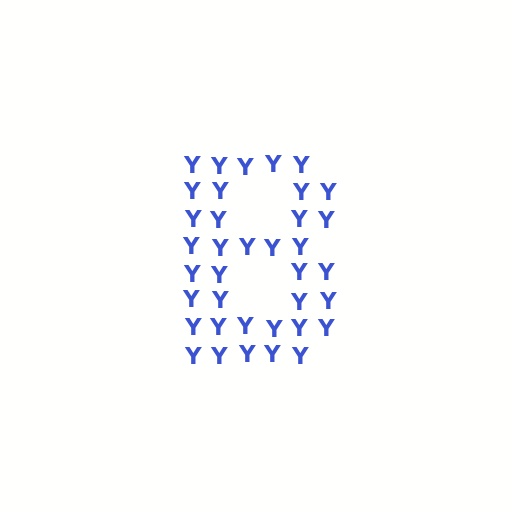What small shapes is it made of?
It is made of small letter Y's.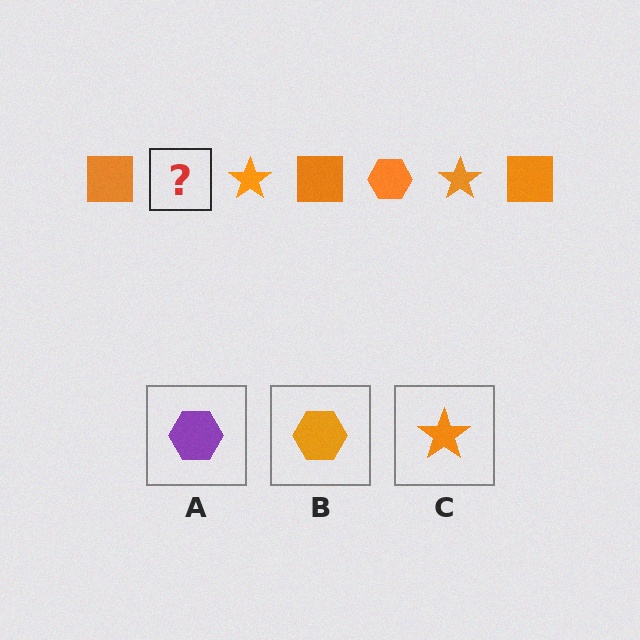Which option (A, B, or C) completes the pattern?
B.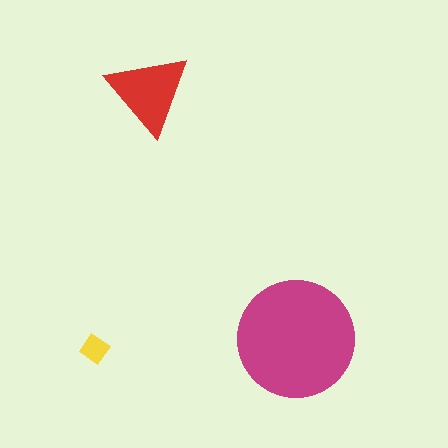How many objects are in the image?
There are 3 objects in the image.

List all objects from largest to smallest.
The magenta circle, the red triangle, the yellow diamond.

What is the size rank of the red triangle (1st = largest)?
2nd.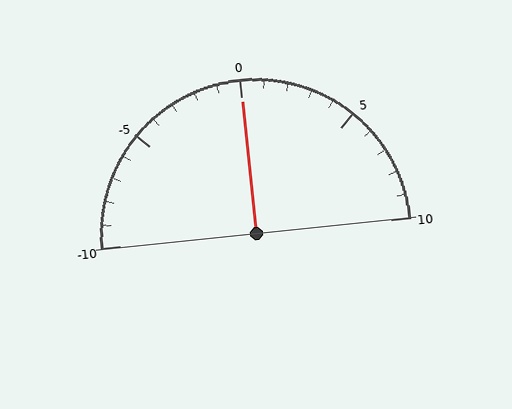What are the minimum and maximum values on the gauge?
The gauge ranges from -10 to 10.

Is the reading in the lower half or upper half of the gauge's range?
The reading is in the upper half of the range (-10 to 10).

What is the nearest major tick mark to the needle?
The nearest major tick mark is 0.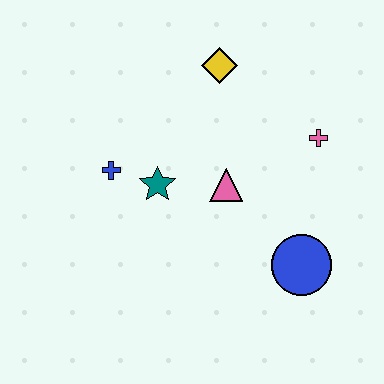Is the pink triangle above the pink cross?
No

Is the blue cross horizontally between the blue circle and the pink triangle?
No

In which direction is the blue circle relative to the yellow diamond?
The blue circle is below the yellow diamond.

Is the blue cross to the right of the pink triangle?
No